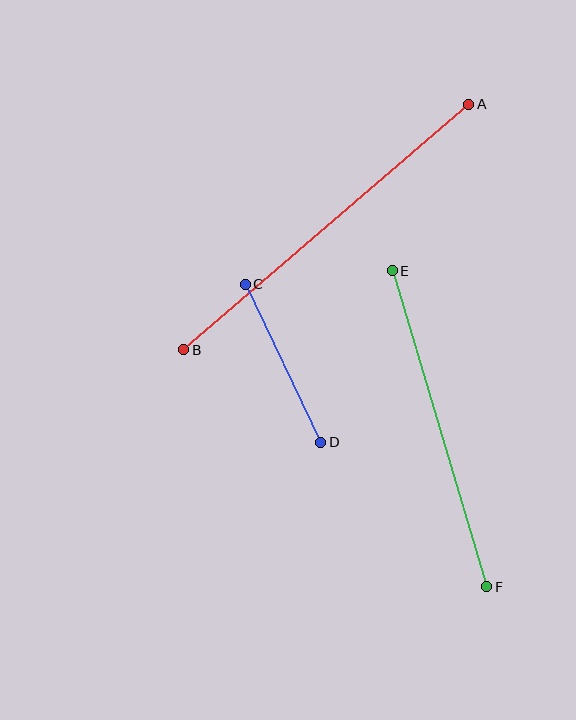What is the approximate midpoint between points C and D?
The midpoint is at approximately (283, 363) pixels.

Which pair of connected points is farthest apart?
Points A and B are farthest apart.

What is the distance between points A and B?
The distance is approximately 376 pixels.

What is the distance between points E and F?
The distance is approximately 330 pixels.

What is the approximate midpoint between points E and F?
The midpoint is at approximately (439, 429) pixels.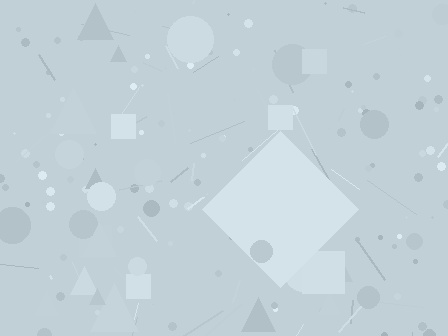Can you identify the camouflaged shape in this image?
The camouflaged shape is a diamond.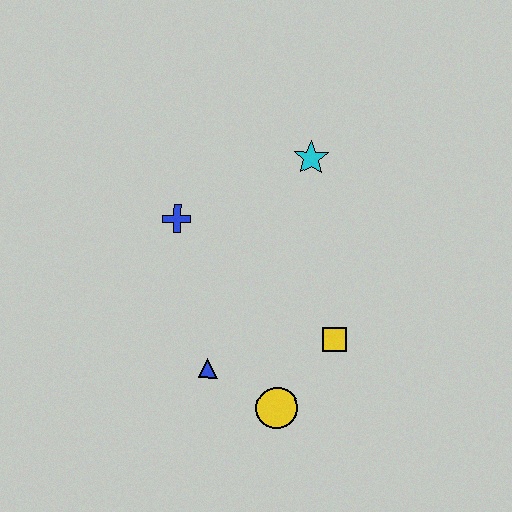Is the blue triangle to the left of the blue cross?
No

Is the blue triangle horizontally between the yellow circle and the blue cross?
Yes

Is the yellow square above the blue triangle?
Yes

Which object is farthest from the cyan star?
The yellow circle is farthest from the cyan star.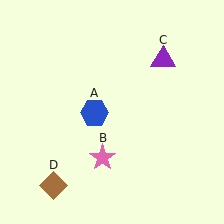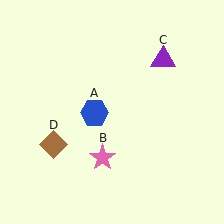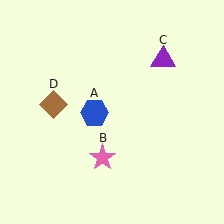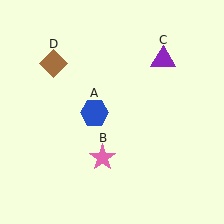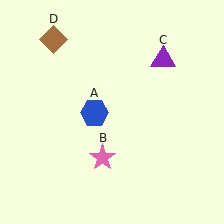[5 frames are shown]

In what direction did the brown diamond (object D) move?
The brown diamond (object D) moved up.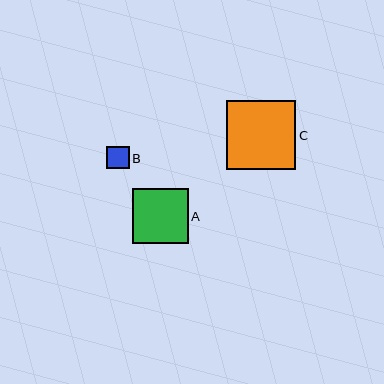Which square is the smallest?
Square B is the smallest with a size of approximately 22 pixels.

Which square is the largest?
Square C is the largest with a size of approximately 69 pixels.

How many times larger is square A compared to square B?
Square A is approximately 2.5 times the size of square B.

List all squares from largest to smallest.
From largest to smallest: C, A, B.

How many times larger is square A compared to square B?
Square A is approximately 2.5 times the size of square B.